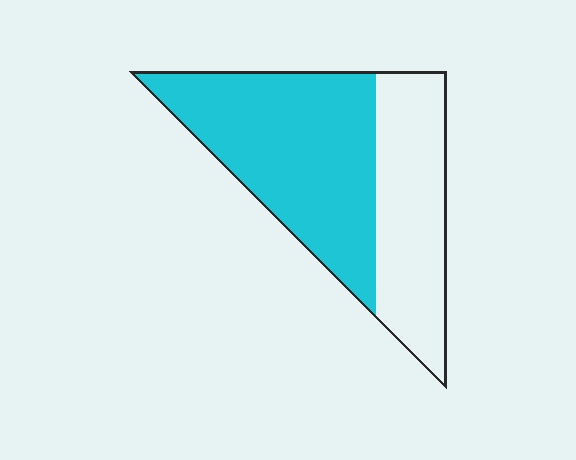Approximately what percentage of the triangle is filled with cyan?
Approximately 60%.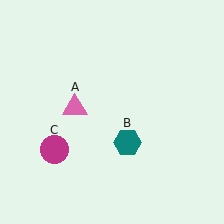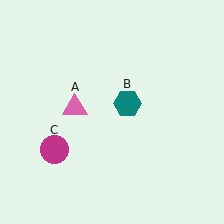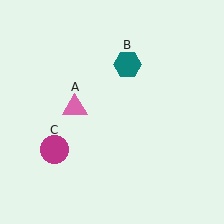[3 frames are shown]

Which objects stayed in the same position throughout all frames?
Pink triangle (object A) and magenta circle (object C) remained stationary.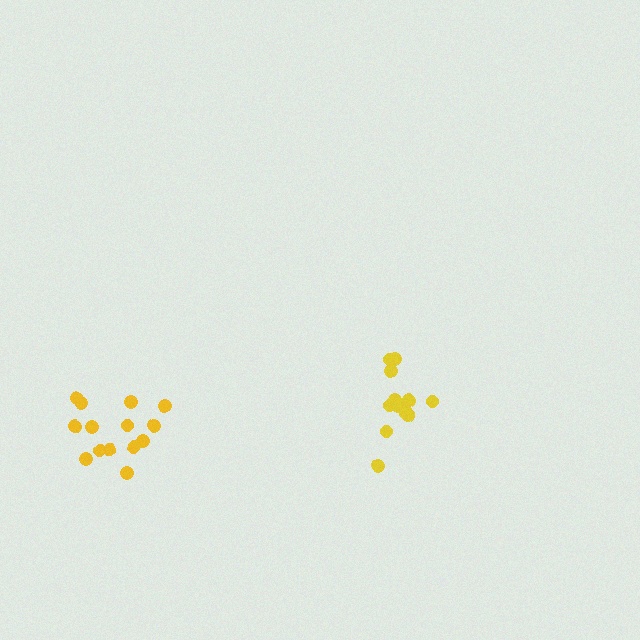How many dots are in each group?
Group 1: 12 dots, Group 2: 14 dots (26 total).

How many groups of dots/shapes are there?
There are 2 groups.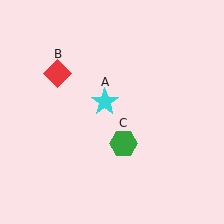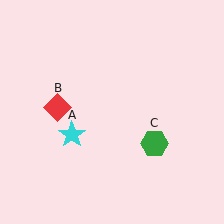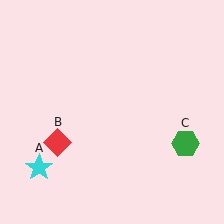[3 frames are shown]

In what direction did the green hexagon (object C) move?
The green hexagon (object C) moved right.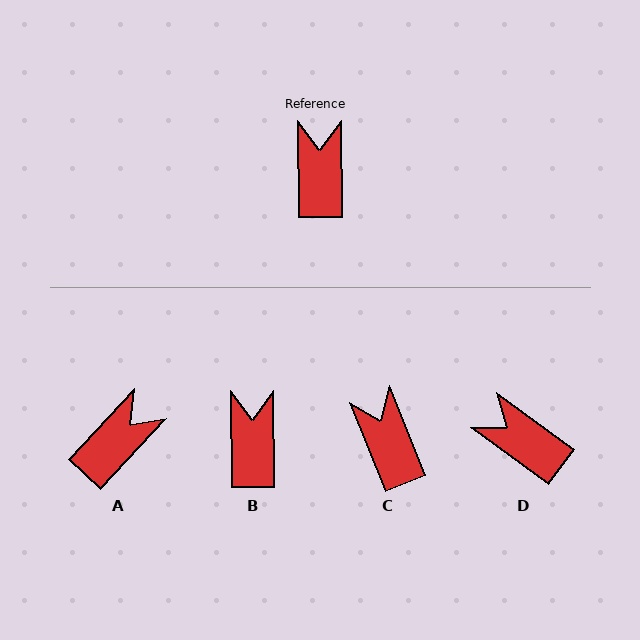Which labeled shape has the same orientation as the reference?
B.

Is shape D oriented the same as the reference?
No, it is off by about 54 degrees.